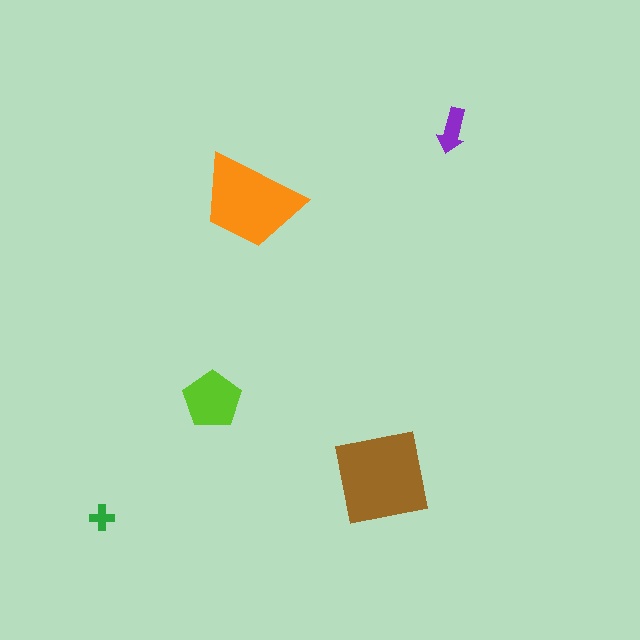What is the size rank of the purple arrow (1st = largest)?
4th.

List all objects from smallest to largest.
The green cross, the purple arrow, the lime pentagon, the orange trapezoid, the brown square.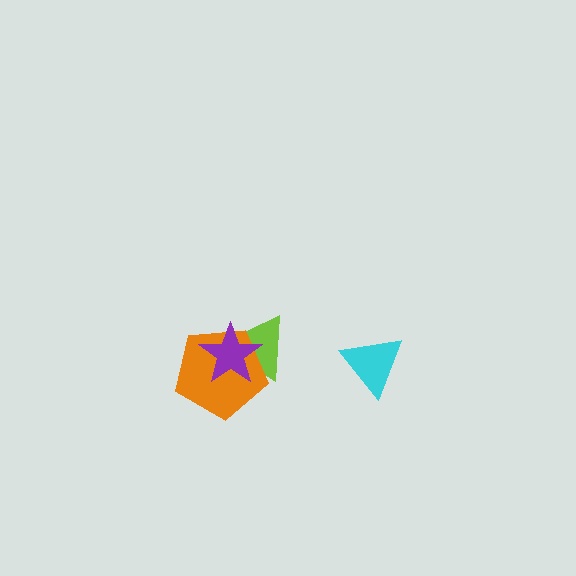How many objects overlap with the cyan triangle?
0 objects overlap with the cyan triangle.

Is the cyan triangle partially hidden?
No, no other shape covers it.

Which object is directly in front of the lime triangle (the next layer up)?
The orange pentagon is directly in front of the lime triangle.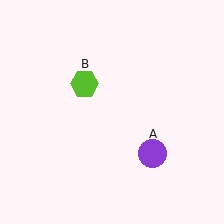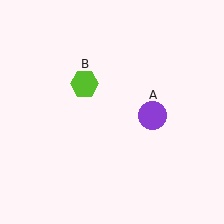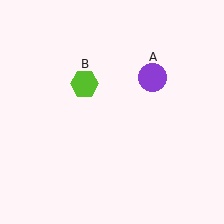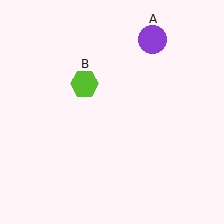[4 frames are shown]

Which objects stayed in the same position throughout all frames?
Lime hexagon (object B) remained stationary.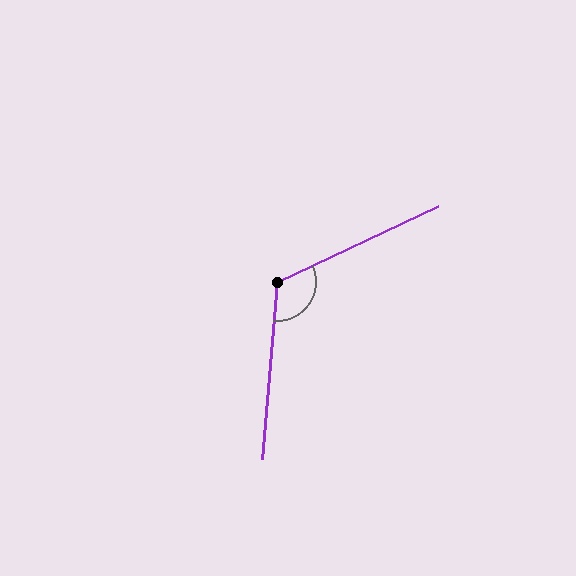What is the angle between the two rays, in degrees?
Approximately 120 degrees.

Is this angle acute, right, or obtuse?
It is obtuse.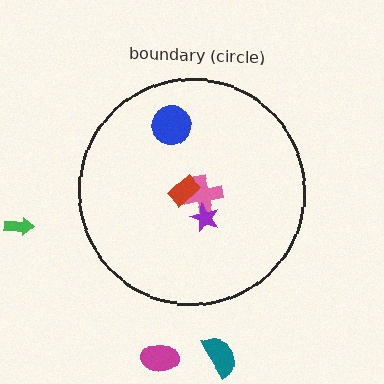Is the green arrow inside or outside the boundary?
Outside.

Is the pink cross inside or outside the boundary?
Inside.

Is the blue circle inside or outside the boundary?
Inside.